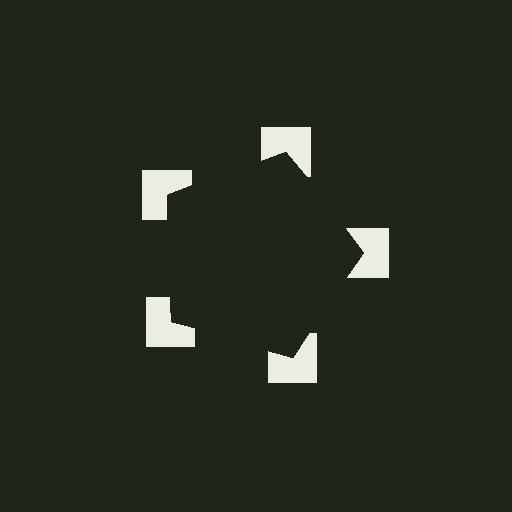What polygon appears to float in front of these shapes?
An illusory pentagon — its edges are inferred from the aligned wedge cuts in the notched squares, not physically drawn.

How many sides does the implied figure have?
5 sides.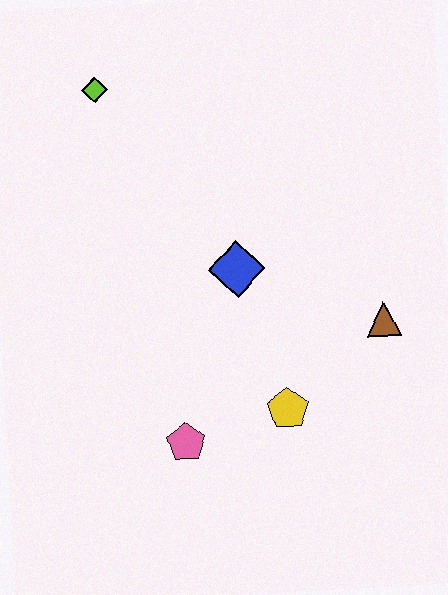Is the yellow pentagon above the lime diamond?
No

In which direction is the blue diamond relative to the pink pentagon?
The blue diamond is above the pink pentagon.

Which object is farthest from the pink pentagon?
The lime diamond is farthest from the pink pentagon.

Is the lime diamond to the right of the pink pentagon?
No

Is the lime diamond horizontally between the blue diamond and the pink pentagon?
No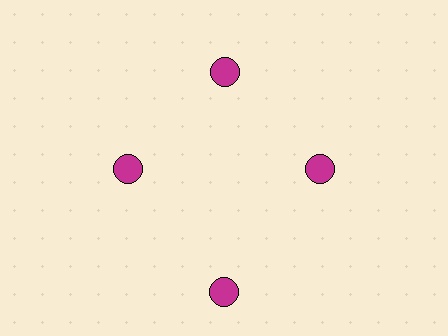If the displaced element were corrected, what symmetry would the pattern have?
It would have 4-fold rotational symmetry — the pattern would map onto itself every 90 degrees.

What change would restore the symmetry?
The symmetry would be restored by moving it inward, back onto the ring so that all 4 circles sit at equal angles and equal distance from the center.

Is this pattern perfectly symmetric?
No. The 4 magenta circles are arranged in a ring, but one element near the 6 o'clock position is pushed outward from the center, breaking the 4-fold rotational symmetry.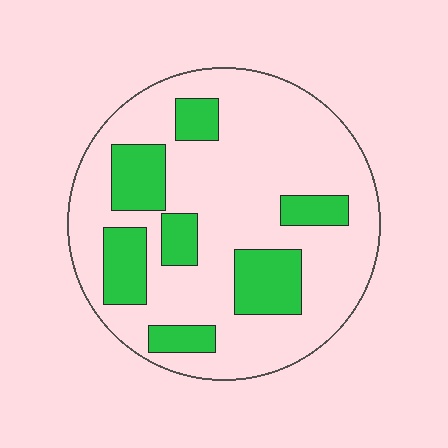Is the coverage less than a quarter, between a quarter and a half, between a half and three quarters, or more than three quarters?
Between a quarter and a half.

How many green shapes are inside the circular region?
7.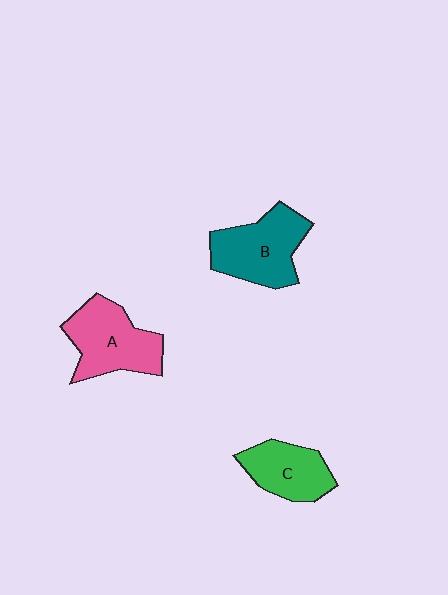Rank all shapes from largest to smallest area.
From largest to smallest: B (teal), A (pink), C (green).